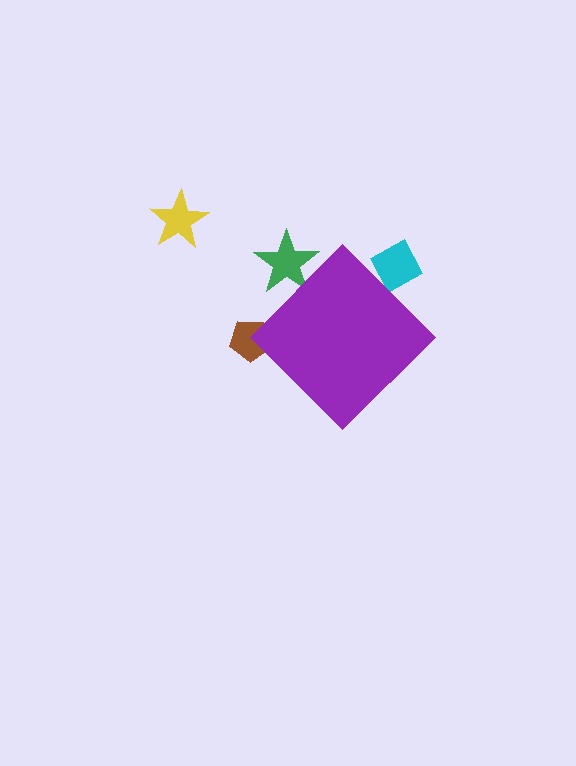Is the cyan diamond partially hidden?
Yes, the cyan diamond is partially hidden behind the purple diamond.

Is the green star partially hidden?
Yes, the green star is partially hidden behind the purple diamond.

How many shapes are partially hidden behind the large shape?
3 shapes are partially hidden.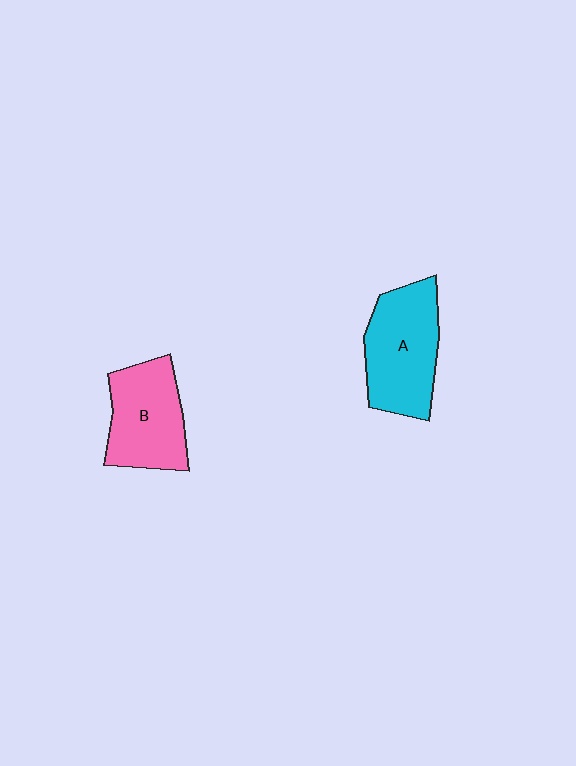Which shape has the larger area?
Shape A (cyan).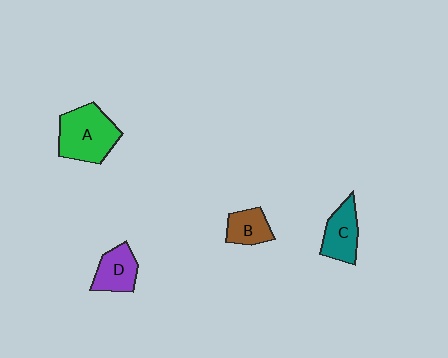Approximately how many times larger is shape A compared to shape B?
Approximately 2.0 times.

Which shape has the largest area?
Shape A (green).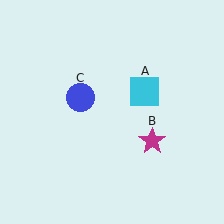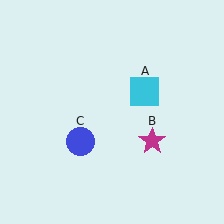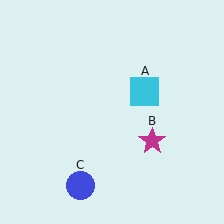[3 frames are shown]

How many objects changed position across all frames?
1 object changed position: blue circle (object C).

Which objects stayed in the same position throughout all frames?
Cyan square (object A) and magenta star (object B) remained stationary.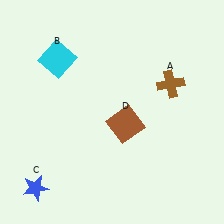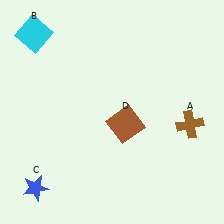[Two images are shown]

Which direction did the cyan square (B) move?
The cyan square (B) moved up.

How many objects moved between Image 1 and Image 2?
2 objects moved between the two images.